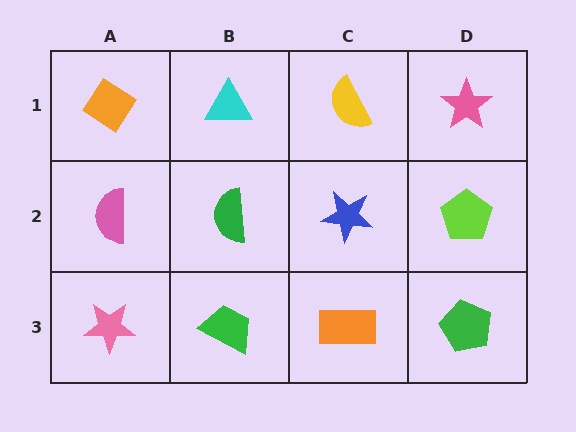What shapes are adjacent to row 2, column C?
A yellow semicircle (row 1, column C), an orange rectangle (row 3, column C), a green semicircle (row 2, column B), a lime pentagon (row 2, column D).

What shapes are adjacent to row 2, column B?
A cyan triangle (row 1, column B), a green trapezoid (row 3, column B), a pink semicircle (row 2, column A), a blue star (row 2, column C).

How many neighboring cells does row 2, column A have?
3.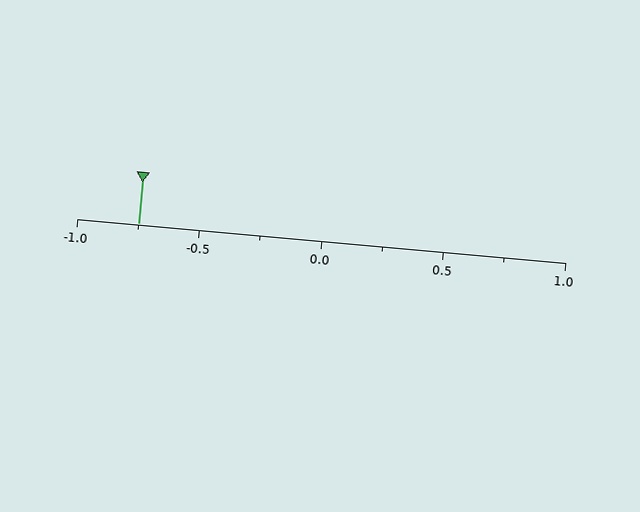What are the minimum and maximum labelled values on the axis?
The axis runs from -1.0 to 1.0.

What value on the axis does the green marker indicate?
The marker indicates approximately -0.75.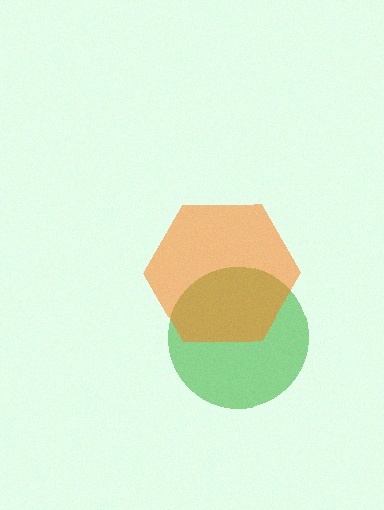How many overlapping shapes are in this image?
There are 2 overlapping shapes in the image.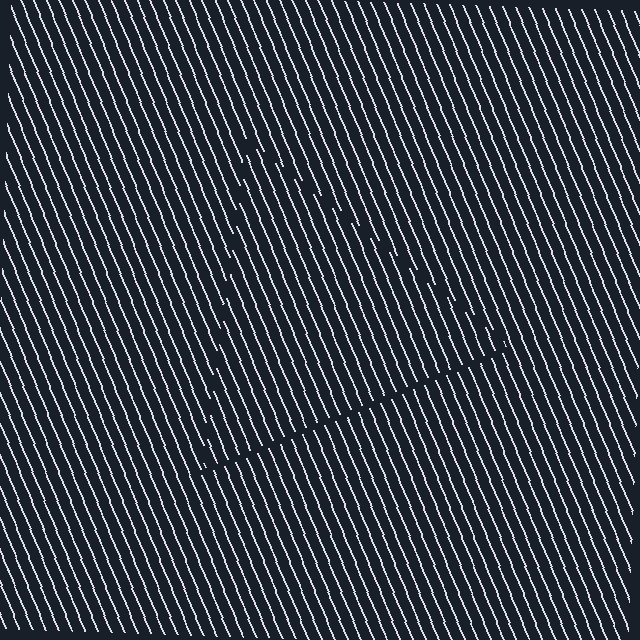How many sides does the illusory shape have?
3 sides — the line-ends trace a triangle.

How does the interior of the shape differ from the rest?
The interior of the shape contains the same grating, shifted by half a period — the contour is defined by the phase discontinuity where line-ends from the inner and outer gratings abut.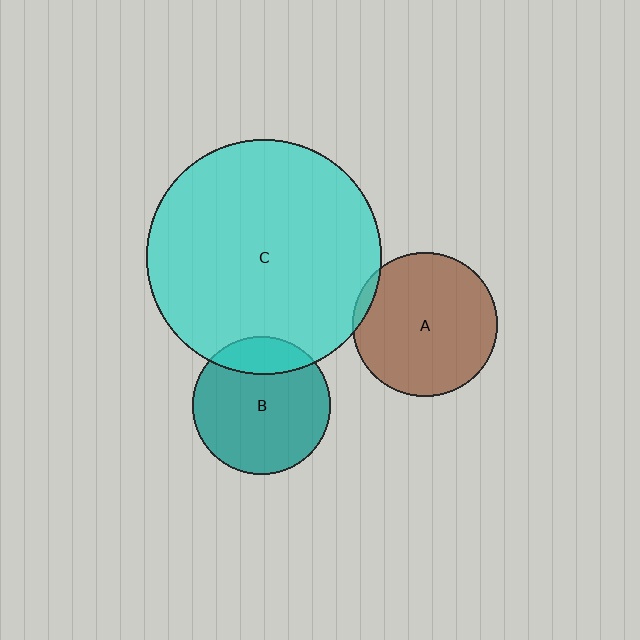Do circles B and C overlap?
Yes.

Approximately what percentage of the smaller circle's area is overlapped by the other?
Approximately 20%.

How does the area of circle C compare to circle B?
Approximately 2.9 times.